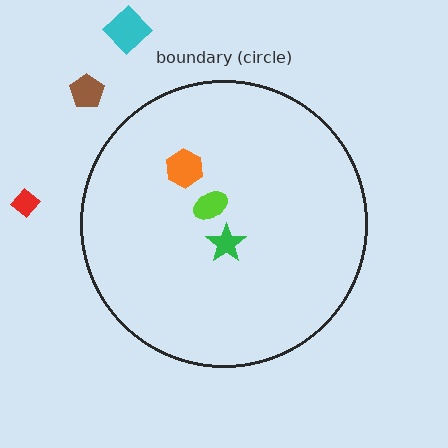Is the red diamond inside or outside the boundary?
Outside.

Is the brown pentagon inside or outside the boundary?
Outside.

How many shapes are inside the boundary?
3 inside, 3 outside.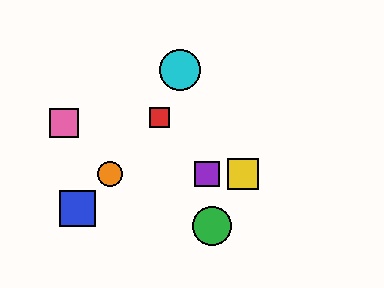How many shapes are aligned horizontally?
3 shapes (the yellow square, the purple square, the orange circle) are aligned horizontally.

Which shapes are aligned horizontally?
The yellow square, the purple square, the orange circle are aligned horizontally.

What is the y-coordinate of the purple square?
The purple square is at y≈174.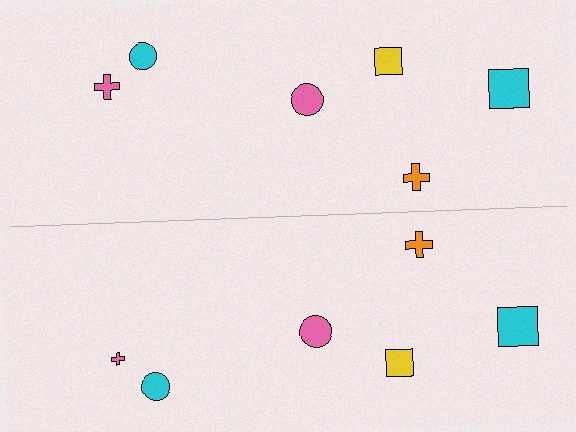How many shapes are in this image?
There are 12 shapes in this image.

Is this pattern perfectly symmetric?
No, the pattern is not perfectly symmetric. The pink cross on the bottom side has a different size than its mirror counterpart.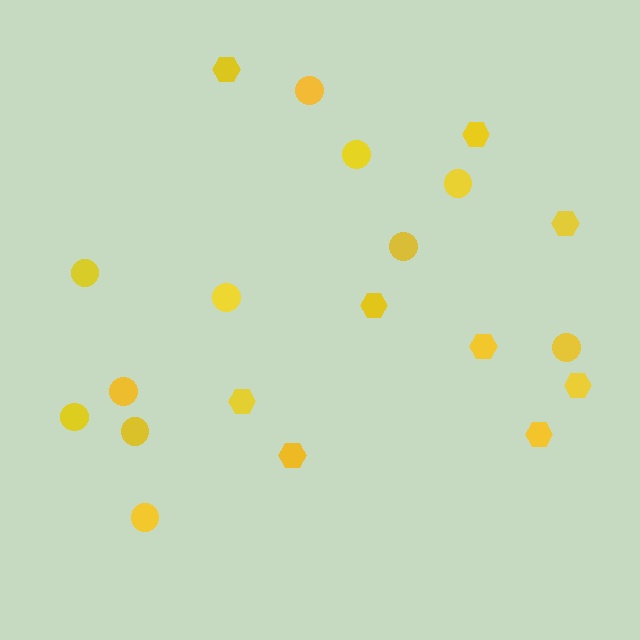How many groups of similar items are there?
There are 2 groups: one group of circles (11) and one group of hexagons (9).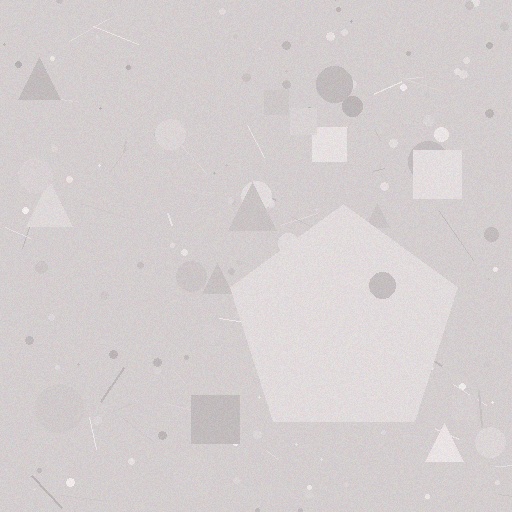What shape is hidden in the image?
A pentagon is hidden in the image.